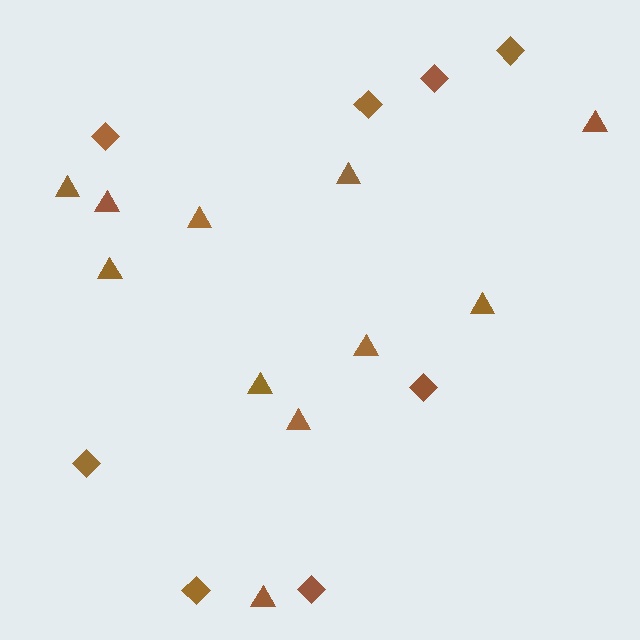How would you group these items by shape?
There are 2 groups: one group of triangles (11) and one group of diamonds (8).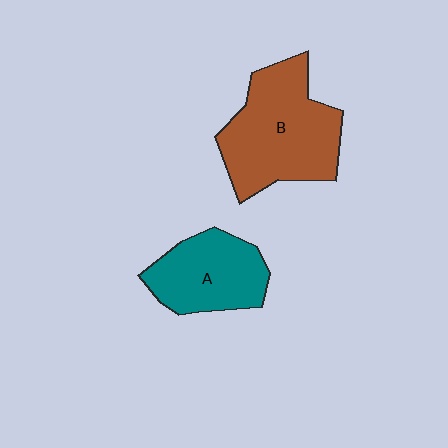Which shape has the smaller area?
Shape A (teal).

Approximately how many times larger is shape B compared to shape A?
Approximately 1.5 times.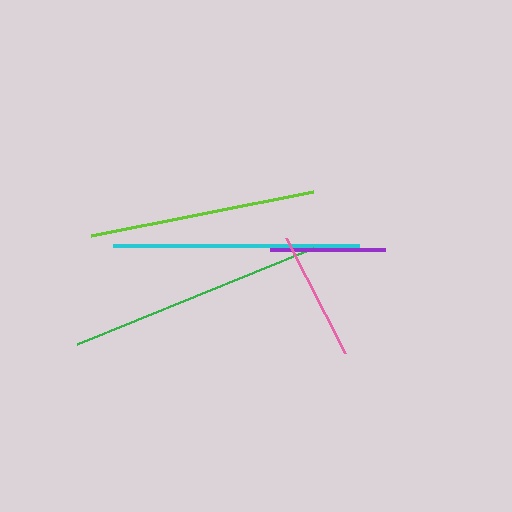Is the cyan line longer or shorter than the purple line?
The cyan line is longer than the purple line.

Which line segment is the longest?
The green line is the longest at approximately 255 pixels.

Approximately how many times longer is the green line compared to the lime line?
The green line is approximately 1.1 times the length of the lime line.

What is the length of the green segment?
The green segment is approximately 255 pixels long.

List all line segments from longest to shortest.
From longest to shortest: green, cyan, lime, pink, purple.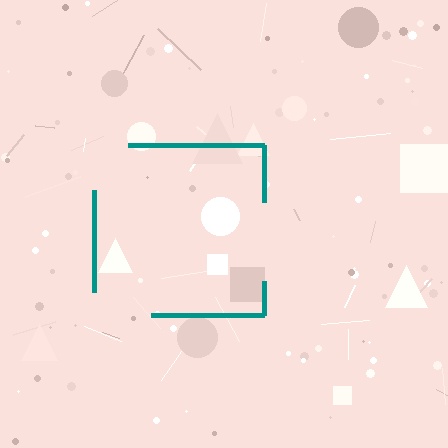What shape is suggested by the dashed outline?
The dashed outline suggests a square.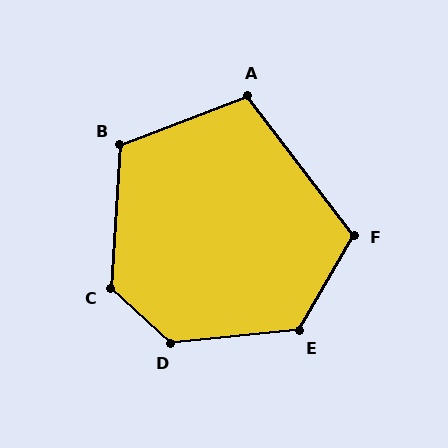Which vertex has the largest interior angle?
D, at approximately 132 degrees.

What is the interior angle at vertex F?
Approximately 113 degrees (obtuse).